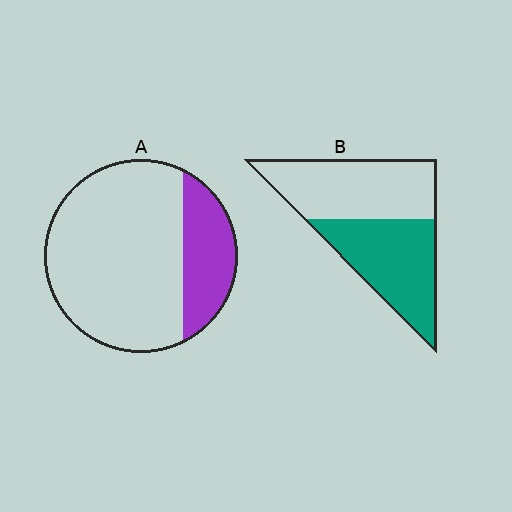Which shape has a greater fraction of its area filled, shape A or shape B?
Shape B.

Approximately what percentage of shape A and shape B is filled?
A is approximately 25% and B is approximately 50%.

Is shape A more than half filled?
No.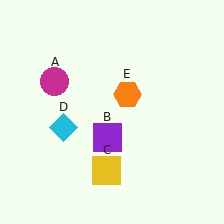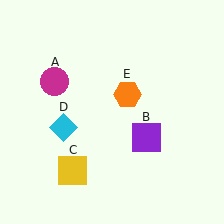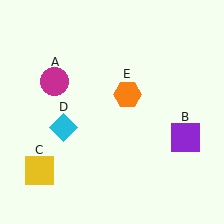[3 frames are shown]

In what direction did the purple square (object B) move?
The purple square (object B) moved right.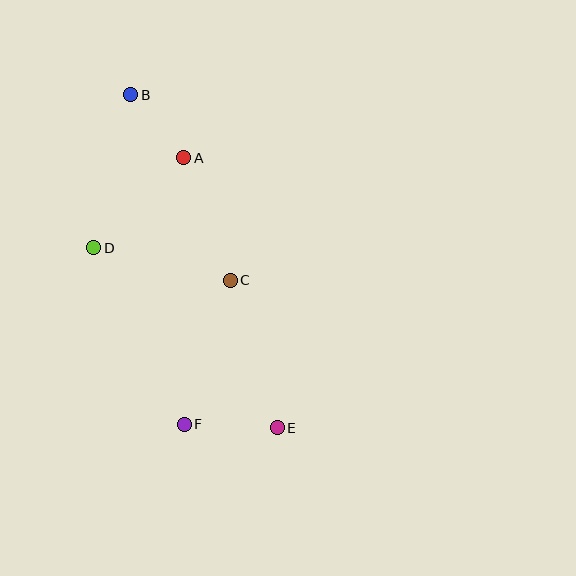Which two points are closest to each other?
Points A and B are closest to each other.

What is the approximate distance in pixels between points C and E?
The distance between C and E is approximately 154 pixels.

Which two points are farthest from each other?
Points B and E are farthest from each other.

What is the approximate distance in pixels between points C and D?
The distance between C and D is approximately 141 pixels.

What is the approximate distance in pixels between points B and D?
The distance between B and D is approximately 157 pixels.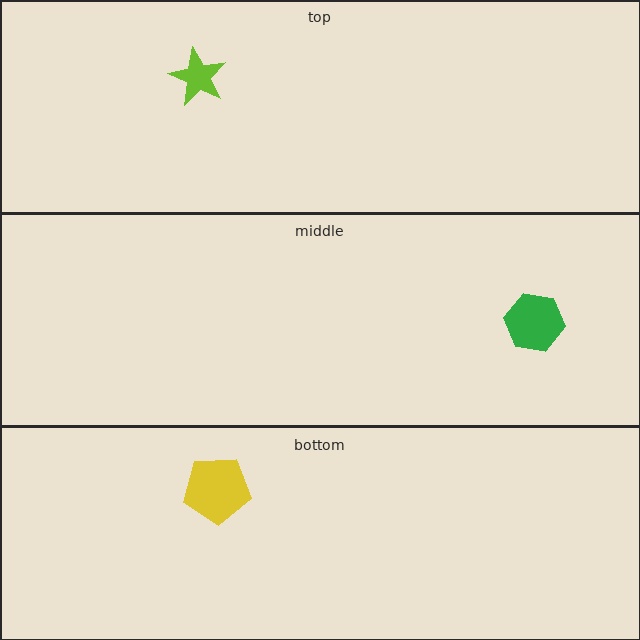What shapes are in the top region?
The lime star.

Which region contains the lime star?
The top region.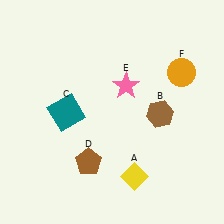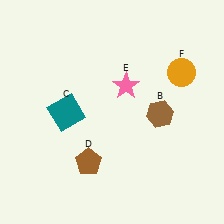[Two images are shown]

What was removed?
The yellow diamond (A) was removed in Image 2.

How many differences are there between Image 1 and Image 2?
There is 1 difference between the two images.